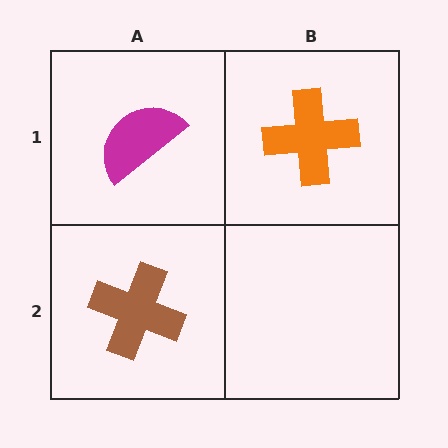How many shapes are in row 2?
1 shape.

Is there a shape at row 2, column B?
No, that cell is empty.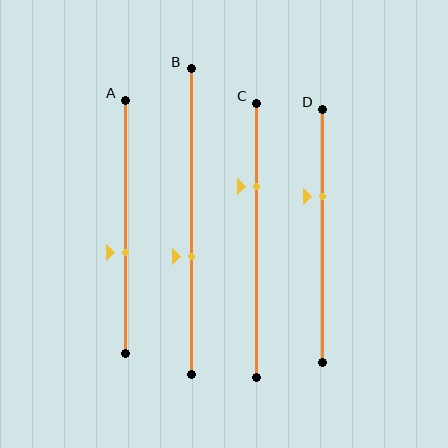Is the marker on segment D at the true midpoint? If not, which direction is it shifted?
No, the marker on segment D is shifted upward by about 16% of the segment length.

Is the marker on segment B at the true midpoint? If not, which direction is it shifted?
No, the marker on segment B is shifted downward by about 11% of the segment length.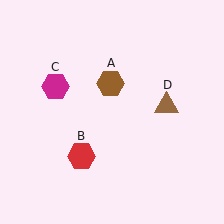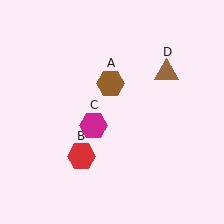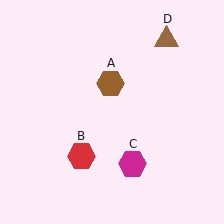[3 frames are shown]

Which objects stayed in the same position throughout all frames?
Brown hexagon (object A) and red hexagon (object B) remained stationary.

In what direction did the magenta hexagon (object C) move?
The magenta hexagon (object C) moved down and to the right.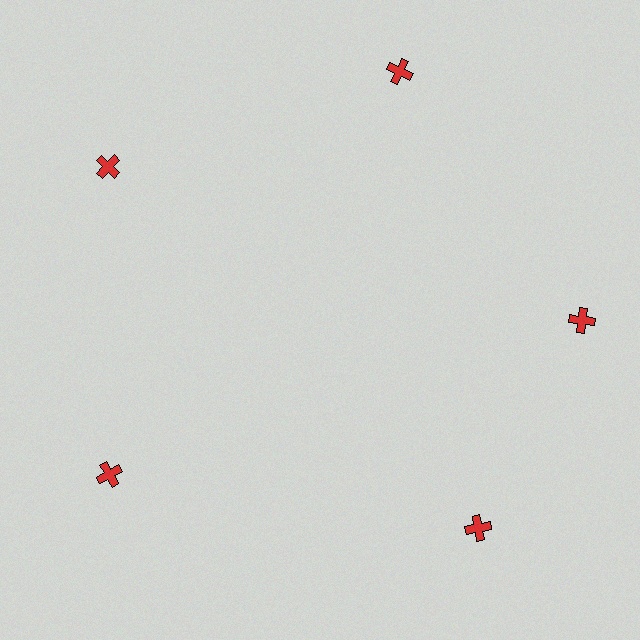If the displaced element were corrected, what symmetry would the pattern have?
It would have 5-fold rotational symmetry — the pattern would map onto itself every 72 degrees.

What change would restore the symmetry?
The symmetry would be restored by rotating it back into even spacing with its neighbors so that all 5 crosses sit at equal angles and equal distance from the center.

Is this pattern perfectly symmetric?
No. The 5 red crosses are arranged in a ring, but one element near the 5 o'clock position is rotated out of alignment along the ring, breaking the 5-fold rotational symmetry.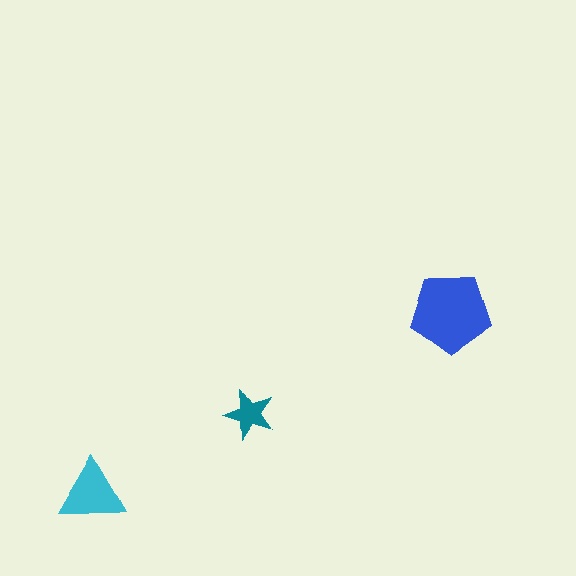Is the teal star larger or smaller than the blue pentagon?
Smaller.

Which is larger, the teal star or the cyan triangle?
The cyan triangle.